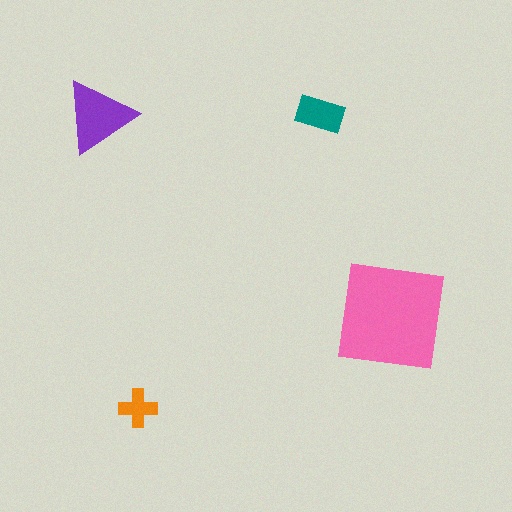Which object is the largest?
The pink square.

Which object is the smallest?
The orange cross.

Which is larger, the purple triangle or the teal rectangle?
The purple triangle.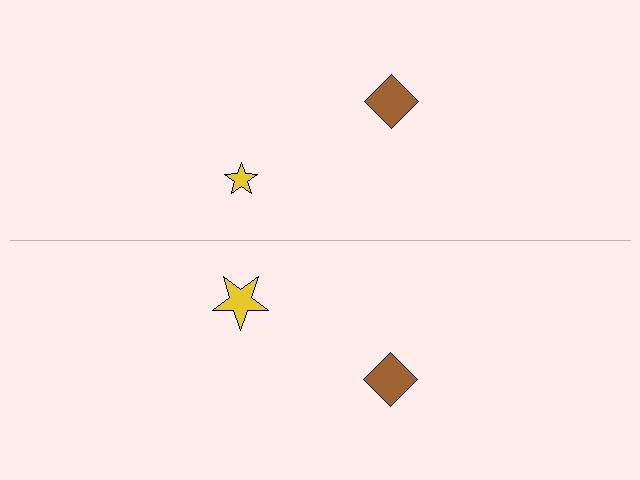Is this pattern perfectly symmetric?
No, the pattern is not perfectly symmetric. The yellow star on the bottom side has a different size than its mirror counterpart.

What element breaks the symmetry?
The yellow star on the bottom side has a different size than its mirror counterpart.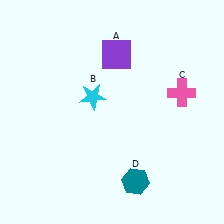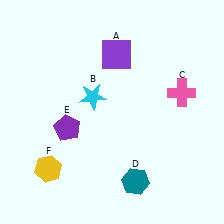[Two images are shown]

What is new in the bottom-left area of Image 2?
A yellow hexagon (F) was added in the bottom-left area of Image 2.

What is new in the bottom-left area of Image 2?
A purple pentagon (E) was added in the bottom-left area of Image 2.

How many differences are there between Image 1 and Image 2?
There are 2 differences between the two images.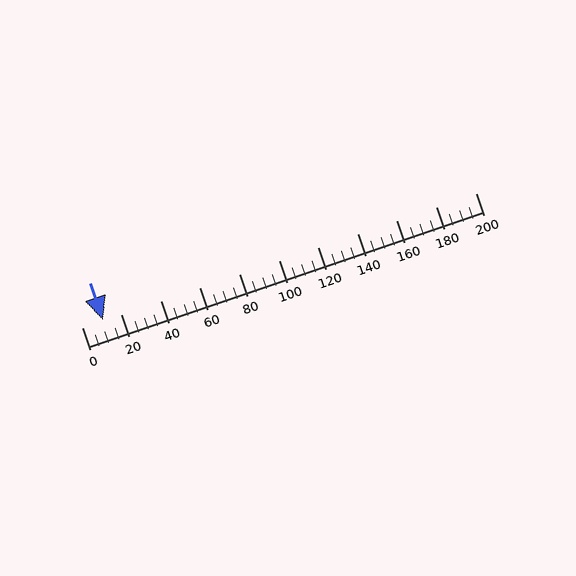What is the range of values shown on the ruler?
The ruler shows values from 0 to 200.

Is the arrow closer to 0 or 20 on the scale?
The arrow is closer to 20.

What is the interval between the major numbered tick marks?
The major tick marks are spaced 20 units apart.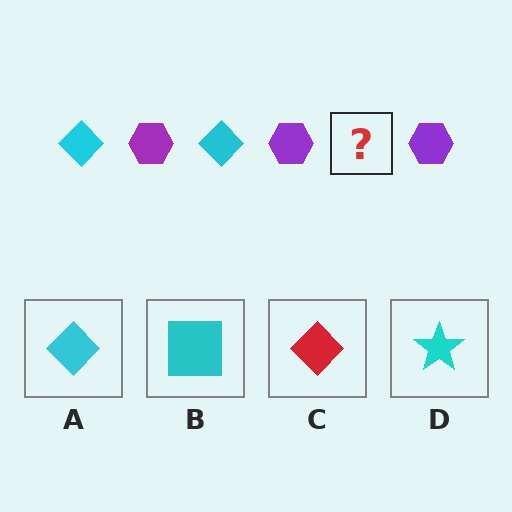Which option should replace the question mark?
Option A.